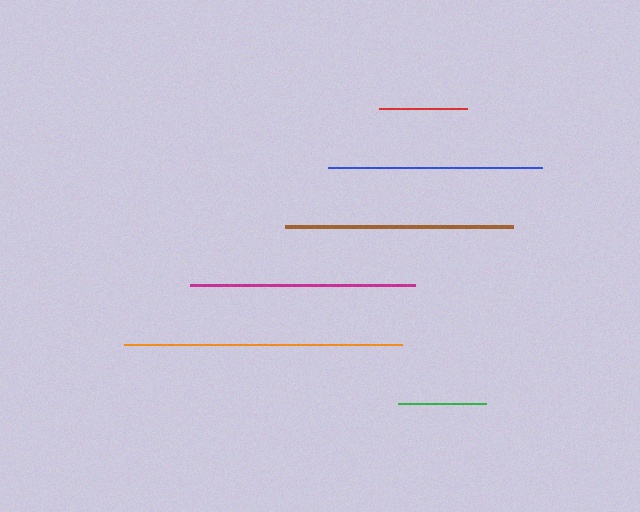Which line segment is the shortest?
The green line is the shortest at approximately 87 pixels.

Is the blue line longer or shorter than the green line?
The blue line is longer than the green line.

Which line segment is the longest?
The orange line is the longest at approximately 278 pixels.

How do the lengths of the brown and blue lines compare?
The brown and blue lines are approximately the same length.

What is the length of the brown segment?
The brown segment is approximately 229 pixels long.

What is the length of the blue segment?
The blue segment is approximately 214 pixels long.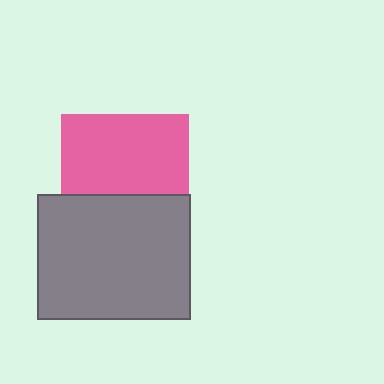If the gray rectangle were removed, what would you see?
You would see the complete pink square.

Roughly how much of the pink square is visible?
About half of it is visible (roughly 62%).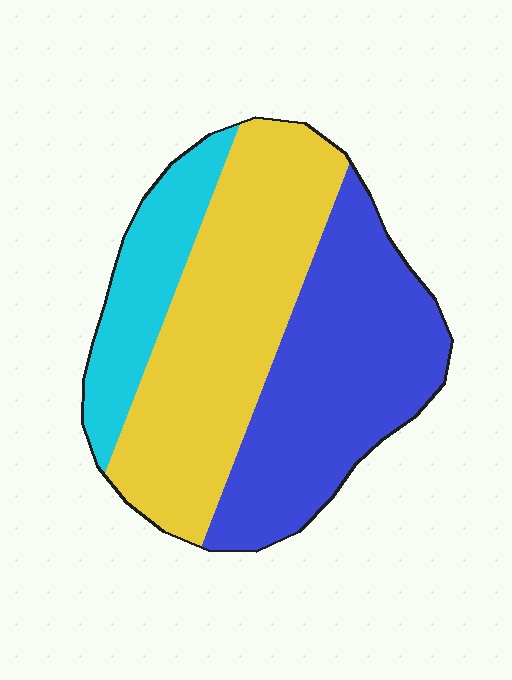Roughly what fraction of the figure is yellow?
Yellow covers around 45% of the figure.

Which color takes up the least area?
Cyan, at roughly 15%.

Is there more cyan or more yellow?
Yellow.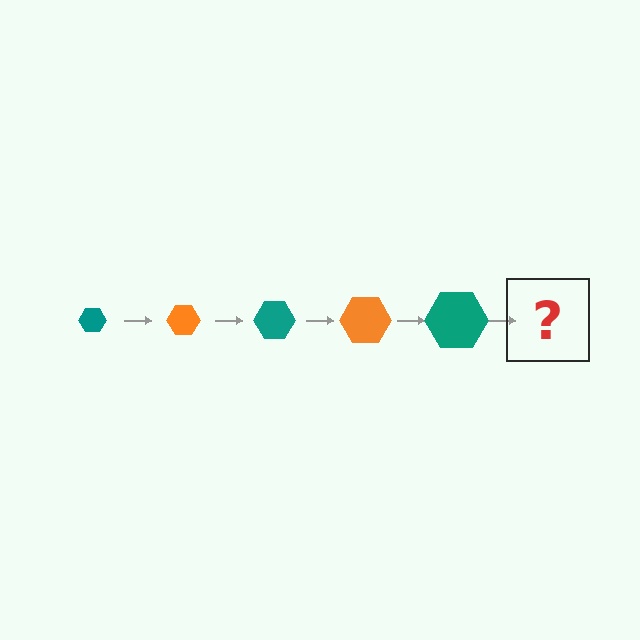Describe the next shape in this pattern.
It should be an orange hexagon, larger than the previous one.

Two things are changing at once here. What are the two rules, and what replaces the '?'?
The two rules are that the hexagon grows larger each step and the color cycles through teal and orange. The '?' should be an orange hexagon, larger than the previous one.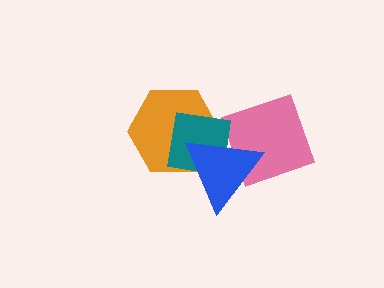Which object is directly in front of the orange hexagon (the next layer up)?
The teal square is directly in front of the orange hexagon.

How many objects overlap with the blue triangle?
3 objects overlap with the blue triangle.